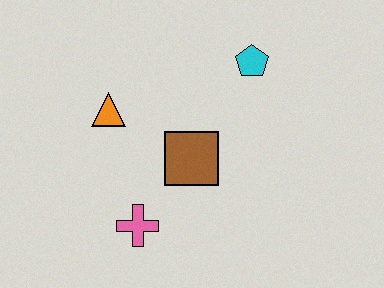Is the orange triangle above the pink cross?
Yes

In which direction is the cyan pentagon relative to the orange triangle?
The cyan pentagon is to the right of the orange triangle.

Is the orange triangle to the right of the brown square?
No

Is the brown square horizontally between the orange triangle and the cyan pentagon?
Yes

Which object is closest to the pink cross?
The brown square is closest to the pink cross.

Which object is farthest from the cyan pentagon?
The pink cross is farthest from the cyan pentagon.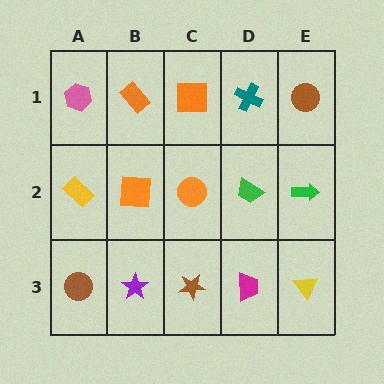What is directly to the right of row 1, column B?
An orange square.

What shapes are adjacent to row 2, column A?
A pink hexagon (row 1, column A), a brown circle (row 3, column A), an orange square (row 2, column B).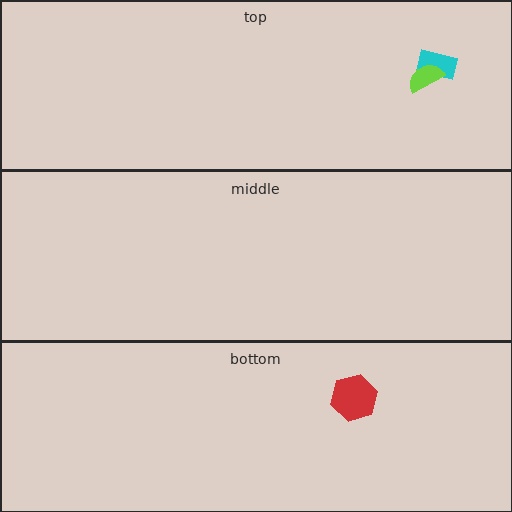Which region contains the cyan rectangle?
The top region.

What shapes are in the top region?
The cyan rectangle, the lime semicircle.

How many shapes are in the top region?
2.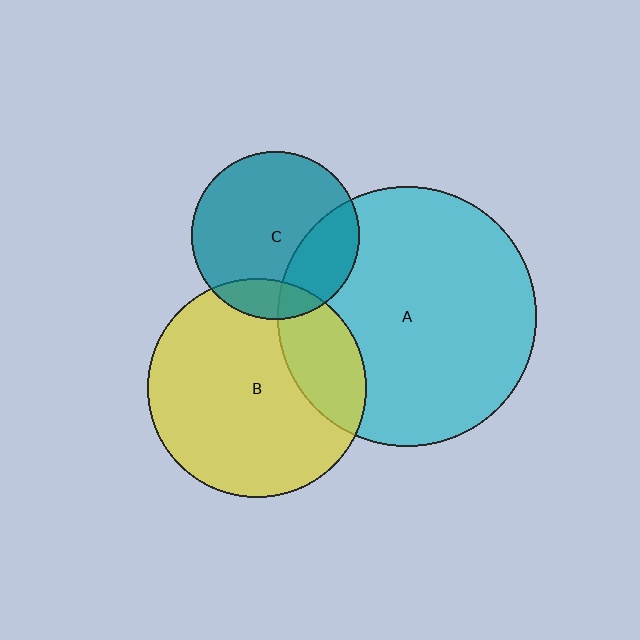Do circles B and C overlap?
Yes.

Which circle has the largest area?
Circle A (cyan).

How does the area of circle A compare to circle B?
Approximately 1.4 times.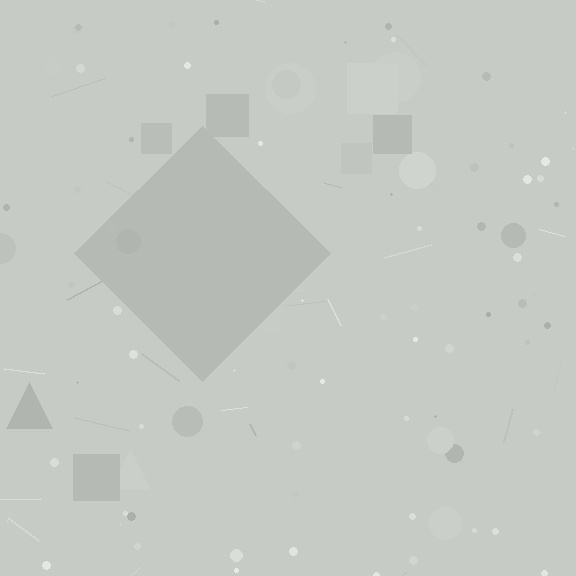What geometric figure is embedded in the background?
A diamond is embedded in the background.